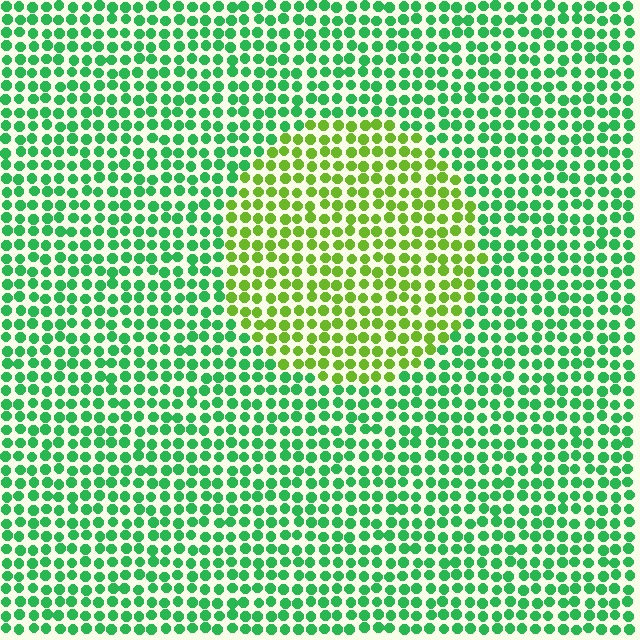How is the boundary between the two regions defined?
The boundary is defined purely by a slight shift in hue (about 45 degrees). Spacing, size, and orientation are identical on both sides.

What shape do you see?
I see a circle.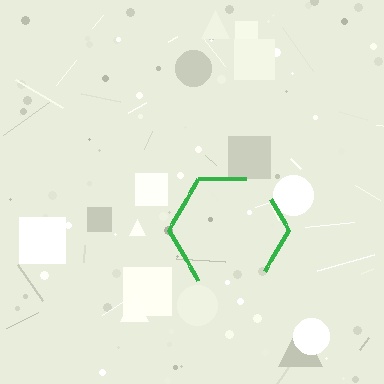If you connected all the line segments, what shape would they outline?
They would outline a hexagon.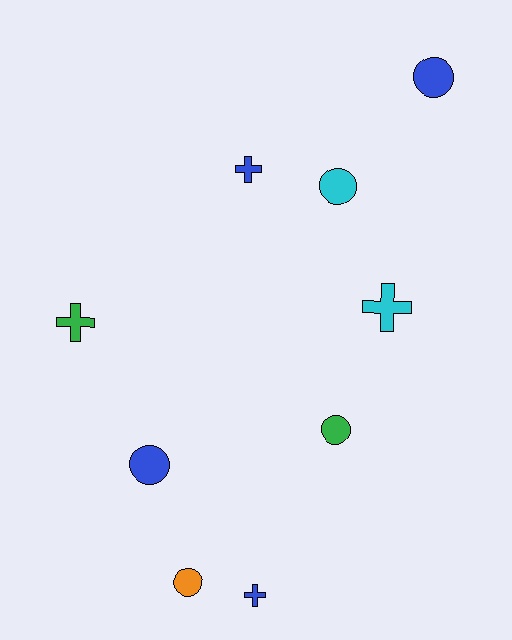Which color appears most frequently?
Blue, with 4 objects.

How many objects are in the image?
There are 9 objects.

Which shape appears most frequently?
Circle, with 5 objects.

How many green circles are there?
There is 1 green circle.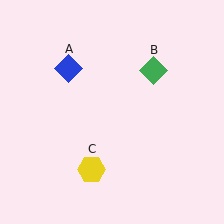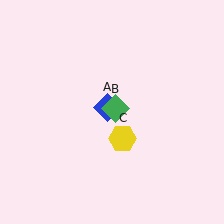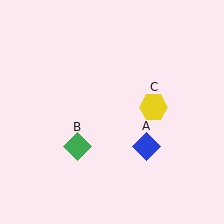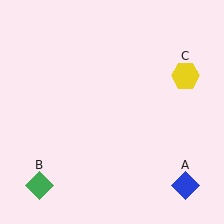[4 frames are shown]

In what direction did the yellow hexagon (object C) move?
The yellow hexagon (object C) moved up and to the right.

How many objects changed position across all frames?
3 objects changed position: blue diamond (object A), green diamond (object B), yellow hexagon (object C).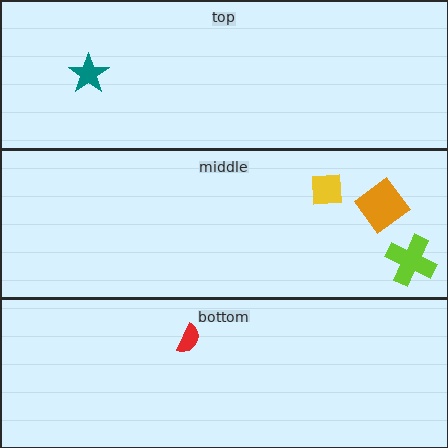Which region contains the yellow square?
The middle region.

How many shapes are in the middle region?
3.